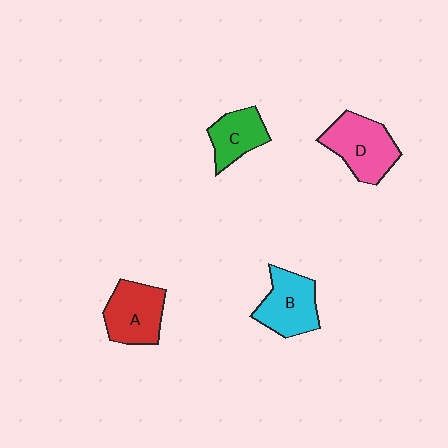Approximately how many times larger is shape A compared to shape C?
Approximately 1.3 times.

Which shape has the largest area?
Shape D (pink).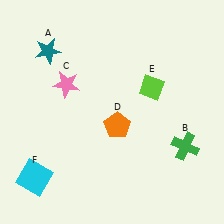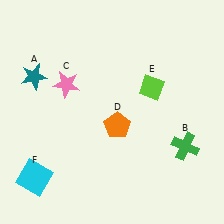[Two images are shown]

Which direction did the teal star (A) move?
The teal star (A) moved down.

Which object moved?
The teal star (A) moved down.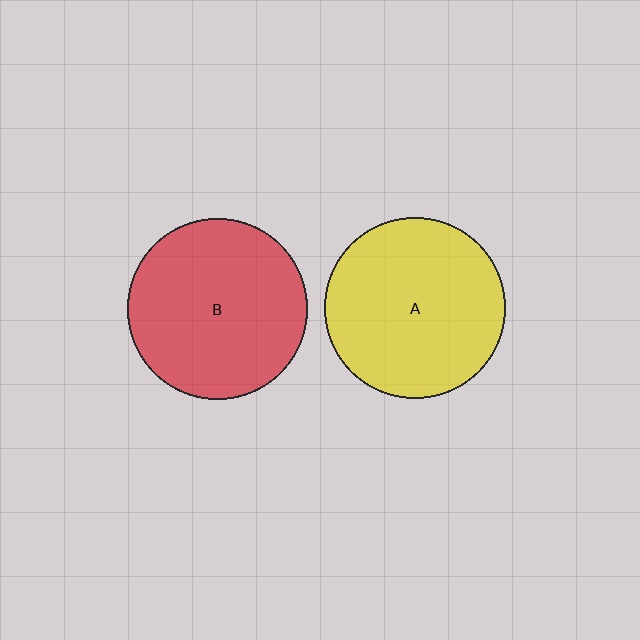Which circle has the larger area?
Circle B (red).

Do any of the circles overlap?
No, none of the circles overlap.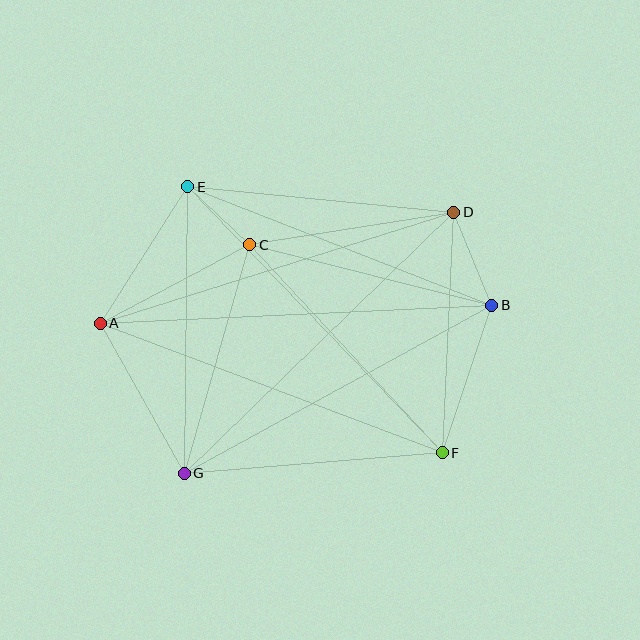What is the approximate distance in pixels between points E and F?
The distance between E and F is approximately 368 pixels.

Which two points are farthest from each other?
Points A and B are farthest from each other.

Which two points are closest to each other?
Points C and E are closest to each other.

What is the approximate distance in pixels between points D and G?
The distance between D and G is approximately 375 pixels.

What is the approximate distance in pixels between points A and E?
The distance between A and E is approximately 162 pixels.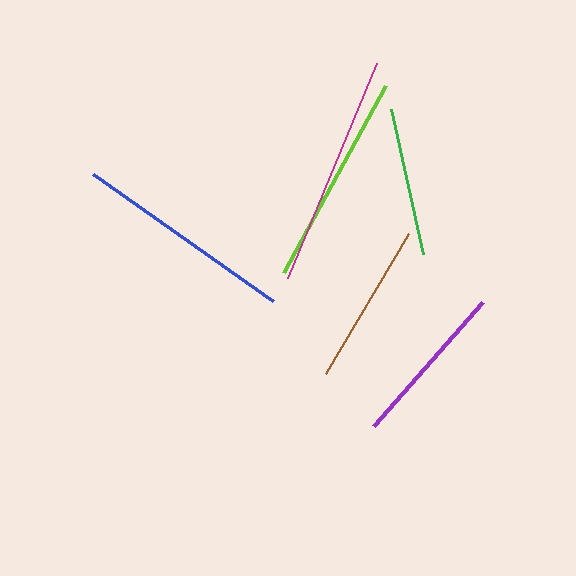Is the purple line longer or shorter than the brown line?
The purple line is longer than the brown line.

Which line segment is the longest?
The magenta line is the longest at approximately 233 pixels.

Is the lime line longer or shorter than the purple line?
The lime line is longer than the purple line.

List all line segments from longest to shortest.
From longest to shortest: magenta, blue, lime, purple, brown, green.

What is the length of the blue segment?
The blue segment is approximately 220 pixels long.